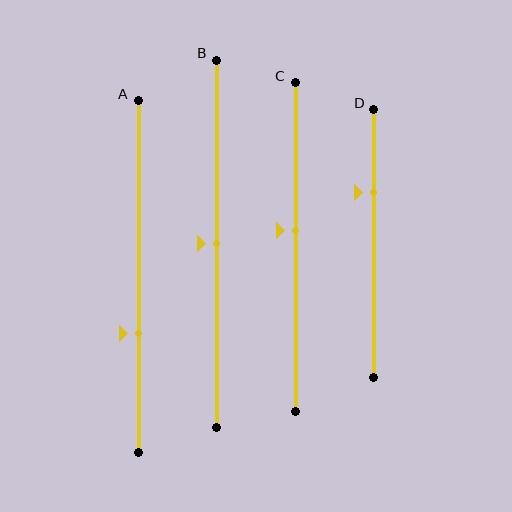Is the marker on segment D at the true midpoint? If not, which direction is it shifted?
No, the marker on segment D is shifted upward by about 19% of the segment length.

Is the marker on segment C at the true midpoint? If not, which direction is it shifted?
No, the marker on segment C is shifted upward by about 5% of the segment length.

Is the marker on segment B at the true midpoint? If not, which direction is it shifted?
Yes, the marker on segment B is at the true midpoint.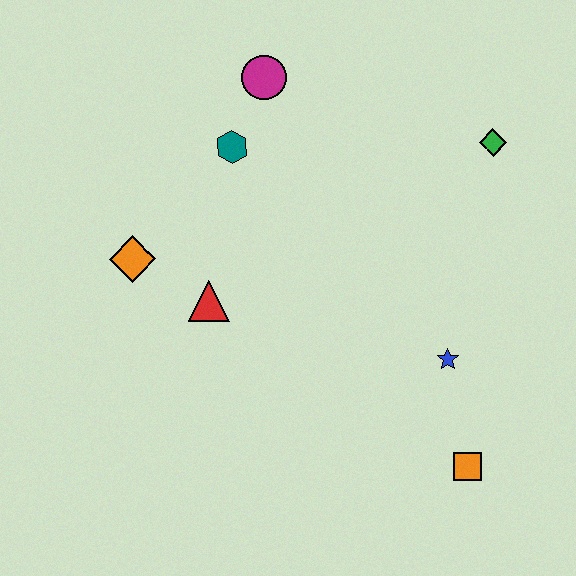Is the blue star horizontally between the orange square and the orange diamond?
Yes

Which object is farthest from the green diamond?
The orange diamond is farthest from the green diamond.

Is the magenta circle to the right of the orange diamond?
Yes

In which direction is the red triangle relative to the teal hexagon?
The red triangle is below the teal hexagon.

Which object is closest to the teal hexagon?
The magenta circle is closest to the teal hexagon.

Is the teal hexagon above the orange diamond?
Yes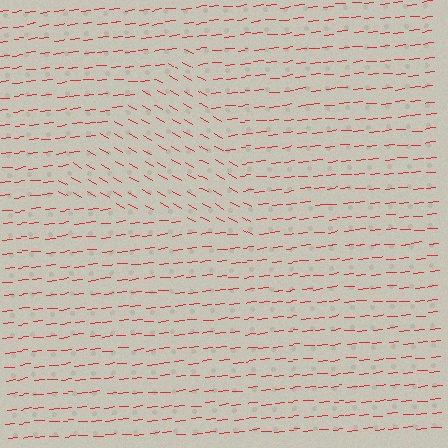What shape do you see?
I see a triangle.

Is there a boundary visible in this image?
Yes, there is a texture boundary formed by a change in line orientation.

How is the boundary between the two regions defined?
The boundary is defined purely by a change in line orientation (approximately 35 degrees difference). All lines are the same color and thickness.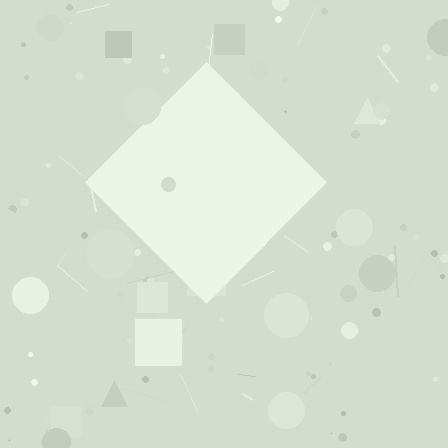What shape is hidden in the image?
A diamond is hidden in the image.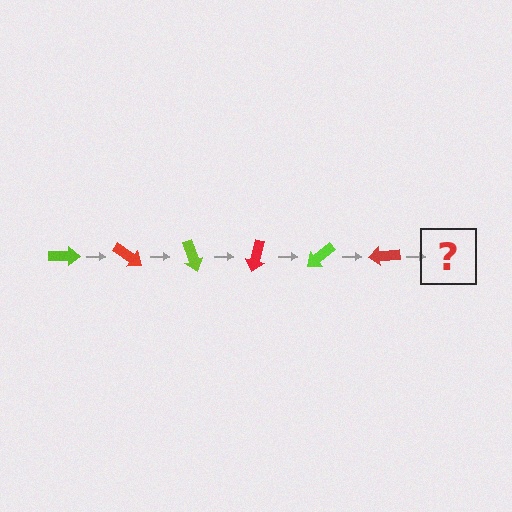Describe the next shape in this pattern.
It should be a lime arrow, rotated 210 degrees from the start.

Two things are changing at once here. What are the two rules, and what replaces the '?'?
The two rules are that it rotates 35 degrees each step and the color cycles through lime and red. The '?' should be a lime arrow, rotated 210 degrees from the start.